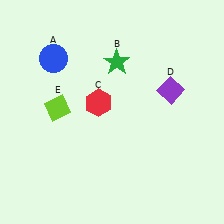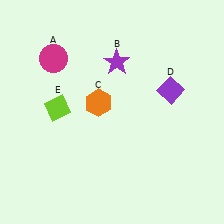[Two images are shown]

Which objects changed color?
A changed from blue to magenta. B changed from green to purple. C changed from red to orange.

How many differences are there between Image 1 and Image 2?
There are 3 differences between the two images.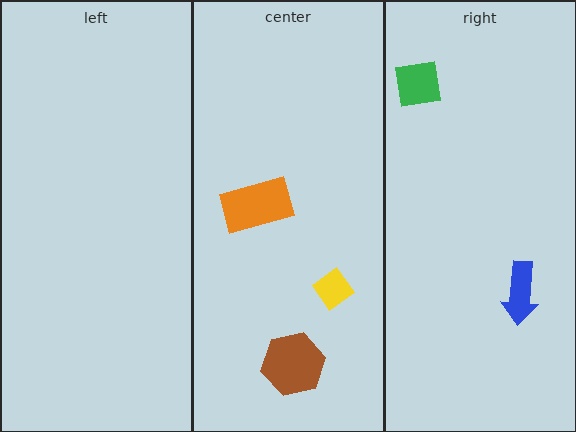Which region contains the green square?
The right region.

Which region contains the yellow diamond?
The center region.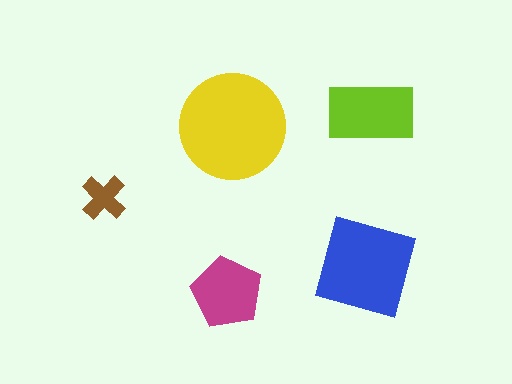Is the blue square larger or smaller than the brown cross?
Larger.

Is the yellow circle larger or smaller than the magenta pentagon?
Larger.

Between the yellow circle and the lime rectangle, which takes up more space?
The yellow circle.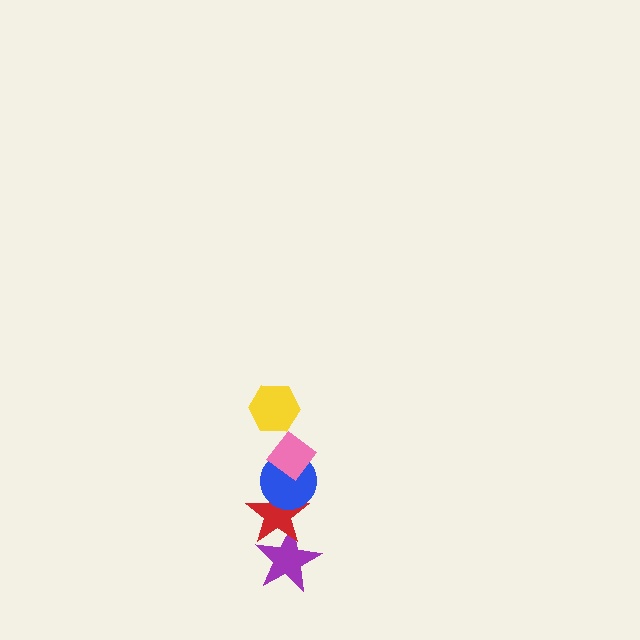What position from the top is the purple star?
The purple star is 5th from the top.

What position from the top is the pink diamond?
The pink diamond is 2nd from the top.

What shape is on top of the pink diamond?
The yellow hexagon is on top of the pink diamond.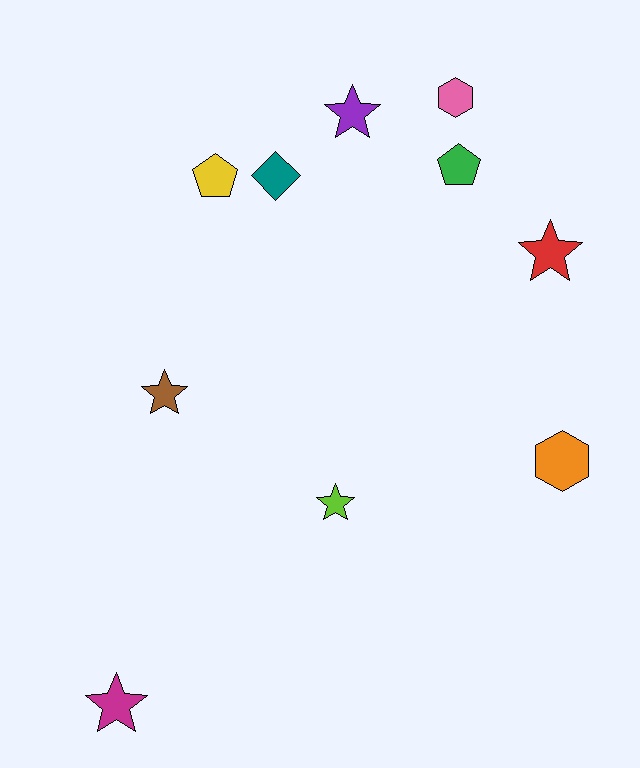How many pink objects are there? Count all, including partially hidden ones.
There is 1 pink object.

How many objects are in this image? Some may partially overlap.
There are 10 objects.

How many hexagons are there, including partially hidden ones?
There are 2 hexagons.